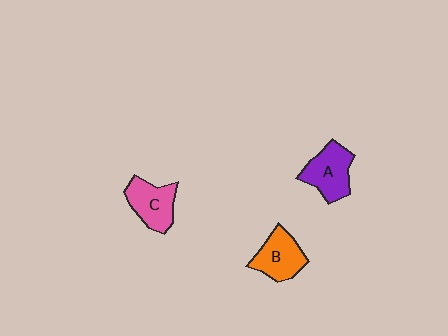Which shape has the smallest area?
Shape C (pink).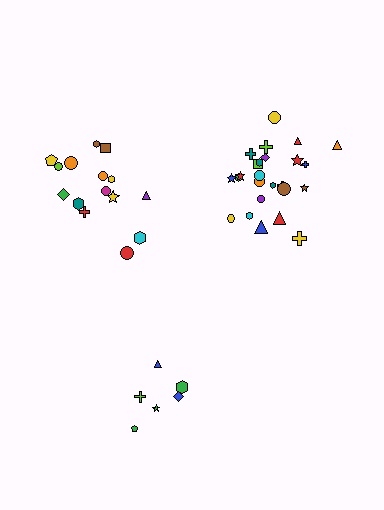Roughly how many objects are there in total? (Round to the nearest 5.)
Roughly 45 objects in total.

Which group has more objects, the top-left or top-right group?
The top-right group.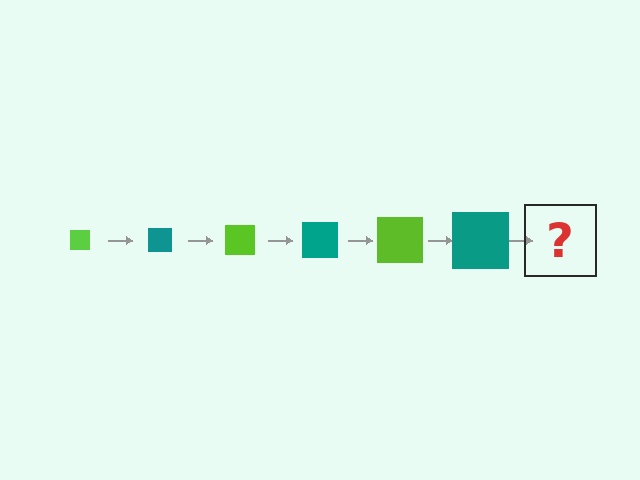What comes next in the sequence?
The next element should be a lime square, larger than the previous one.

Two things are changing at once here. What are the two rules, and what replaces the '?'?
The two rules are that the square grows larger each step and the color cycles through lime and teal. The '?' should be a lime square, larger than the previous one.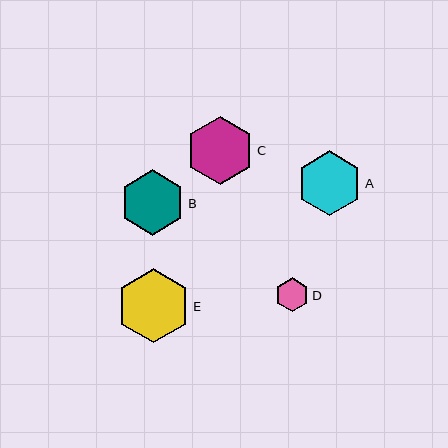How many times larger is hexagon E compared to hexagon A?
Hexagon E is approximately 1.1 times the size of hexagon A.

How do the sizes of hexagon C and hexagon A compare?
Hexagon C and hexagon A are approximately the same size.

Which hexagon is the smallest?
Hexagon D is the smallest with a size of approximately 34 pixels.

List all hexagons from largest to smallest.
From largest to smallest: E, C, B, A, D.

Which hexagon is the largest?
Hexagon E is the largest with a size of approximately 74 pixels.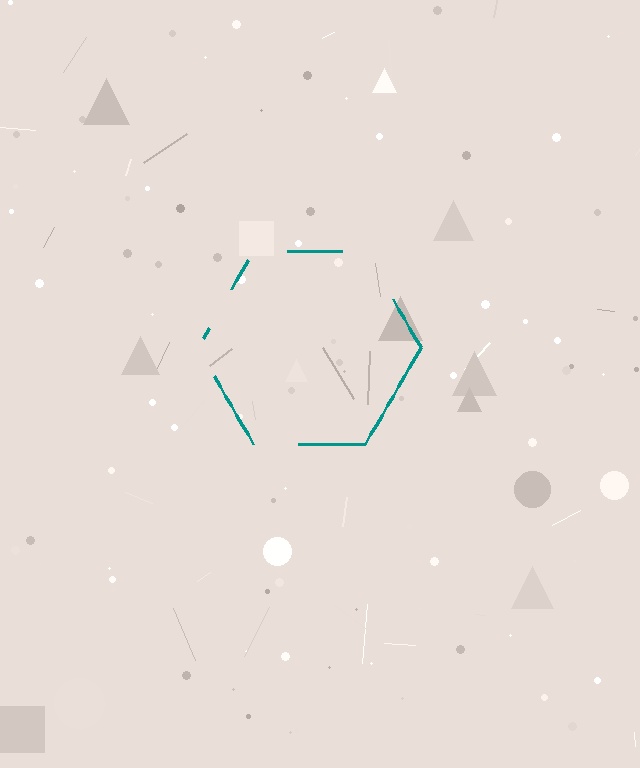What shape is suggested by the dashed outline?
The dashed outline suggests a hexagon.